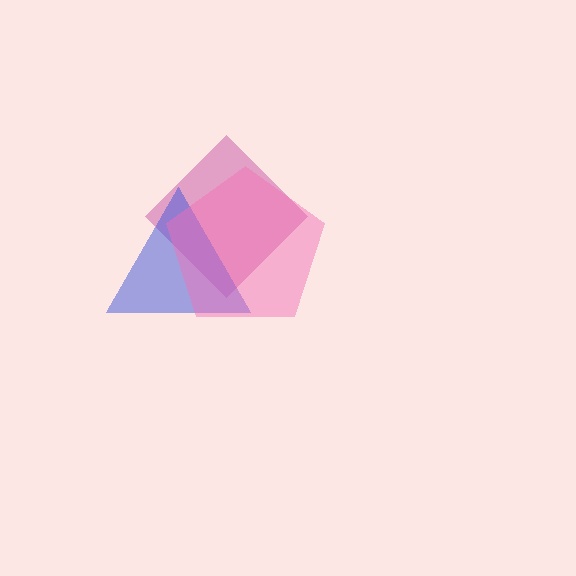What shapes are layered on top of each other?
The layered shapes are: a magenta diamond, a blue triangle, a pink pentagon.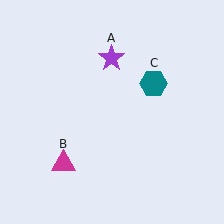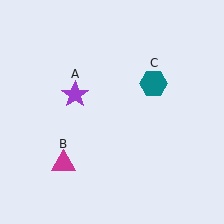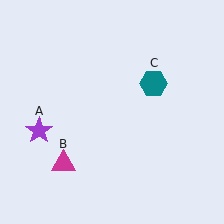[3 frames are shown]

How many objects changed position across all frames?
1 object changed position: purple star (object A).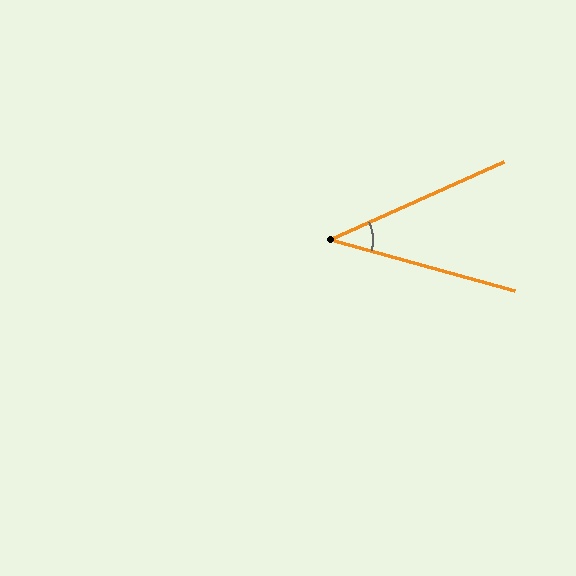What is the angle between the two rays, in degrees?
Approximately 39 degrees.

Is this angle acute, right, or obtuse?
It is acute.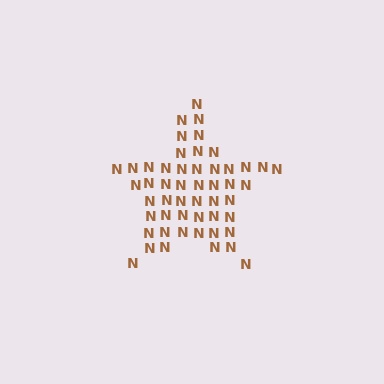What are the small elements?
The small elements are letter N's.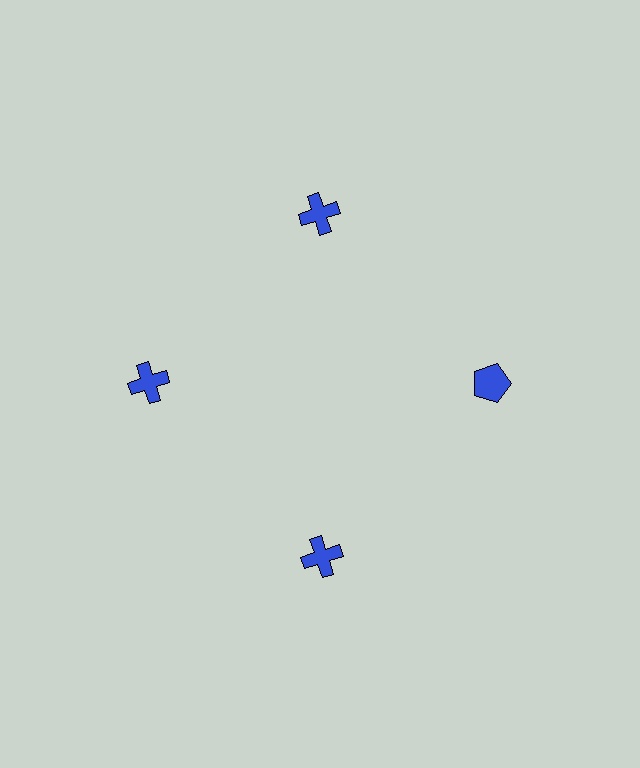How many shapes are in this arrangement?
There are 4 shapes arranged in a ring pattern.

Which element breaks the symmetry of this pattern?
The blue pentagon at roughly the 3 o'clock position breaks the symmetry. All other shapes are blue crosses.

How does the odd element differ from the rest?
It has a different shape: pentagon instead of cross.